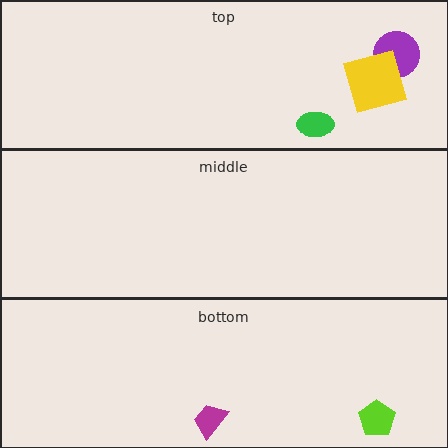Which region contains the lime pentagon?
The bottom region.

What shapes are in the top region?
The purple circle, the green ellipse, the yellow square.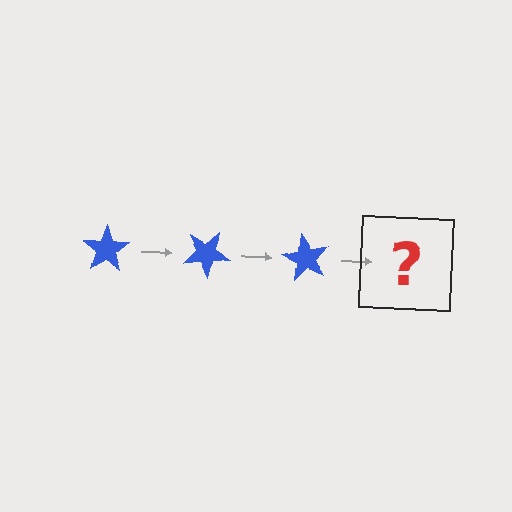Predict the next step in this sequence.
The next step is a blue star rotated 90 degrees.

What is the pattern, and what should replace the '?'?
The pattern is that the star rotates 30 degrees each step. The '?' should be a blue star rotated 90 degrees.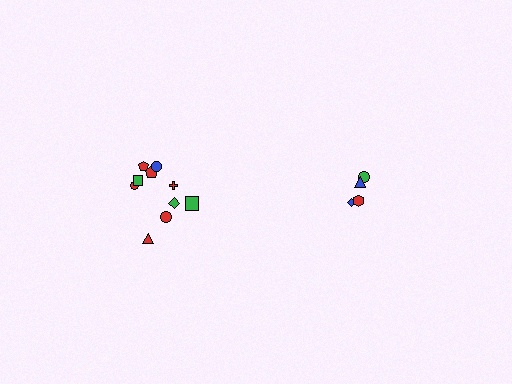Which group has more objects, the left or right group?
The left group.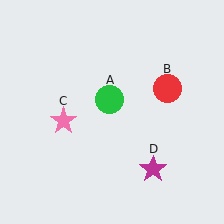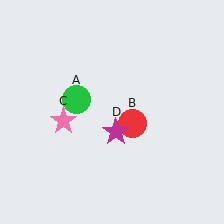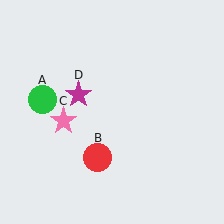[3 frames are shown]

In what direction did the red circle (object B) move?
The red circle (object B) moved down and to the left.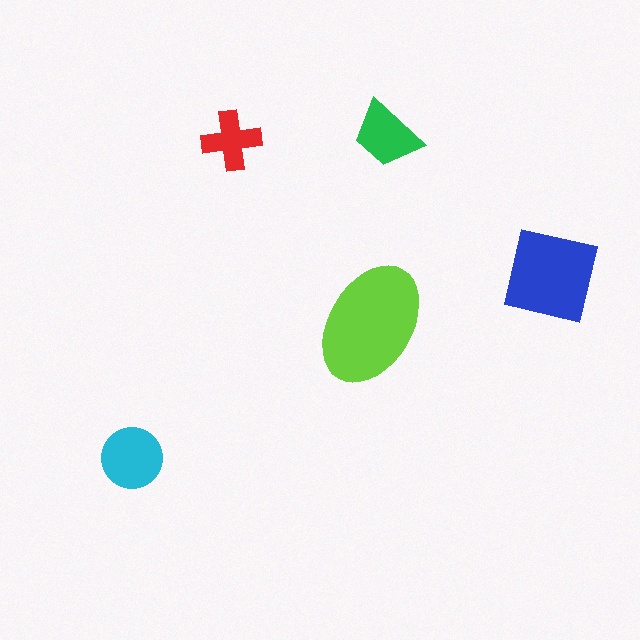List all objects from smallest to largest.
The red cross, the green trapezoid, the cyan circle, the blue square, the lime ellipse.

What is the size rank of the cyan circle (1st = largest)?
3rd.